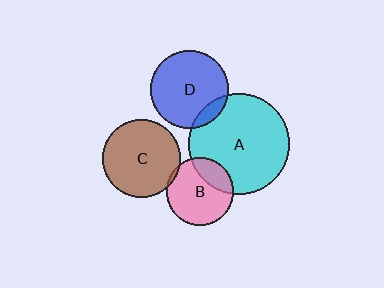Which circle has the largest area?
Circle A (cyan).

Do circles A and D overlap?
Yes.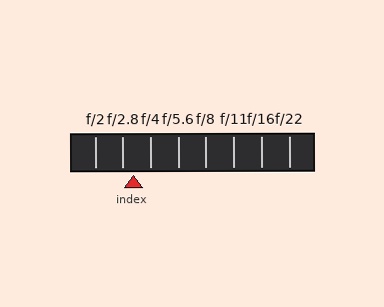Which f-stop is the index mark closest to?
The index mark is closest to f/2.8.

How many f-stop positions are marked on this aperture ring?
There are 8 f-stop positions marked.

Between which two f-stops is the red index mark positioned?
The index mark is between f/2.8 and f/4.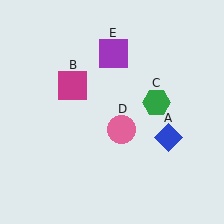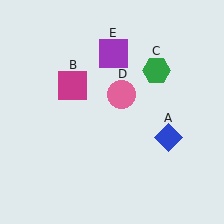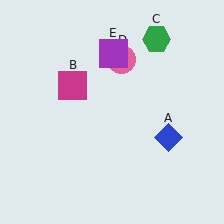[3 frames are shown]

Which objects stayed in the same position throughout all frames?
Blue diamond (object A) and magenta square (object B) and purple square (object E) remained stationary.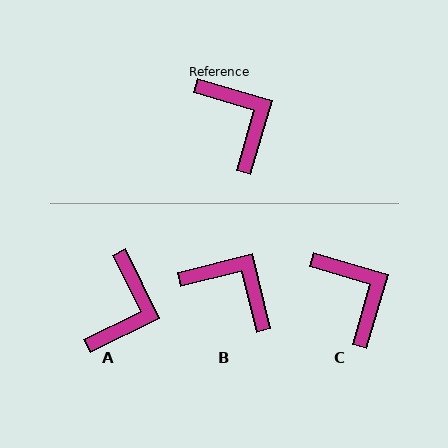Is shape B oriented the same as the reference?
No, it is off by about 30 degrees.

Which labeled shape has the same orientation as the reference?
C.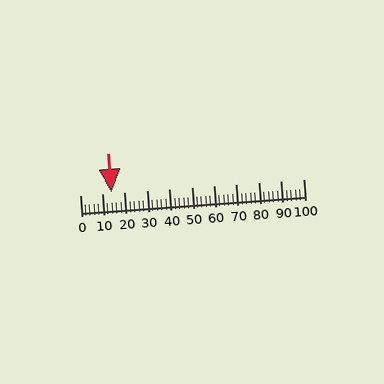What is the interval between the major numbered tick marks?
The major tick marks are spaced 10 units apart.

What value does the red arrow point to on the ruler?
The red arrow points to approximately 14.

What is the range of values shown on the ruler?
The ruler shows values from 0 to 100.